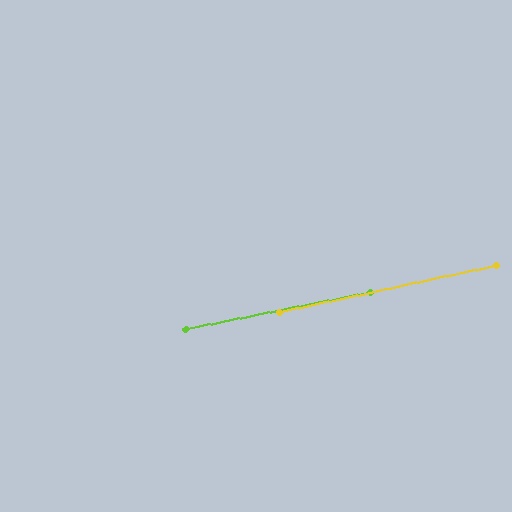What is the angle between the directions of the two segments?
Approximately 1 degree.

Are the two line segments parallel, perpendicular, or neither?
Parallel — their directions differ by only 0.8°.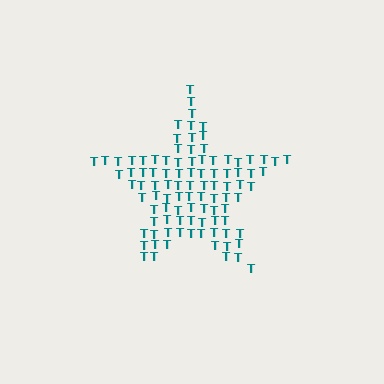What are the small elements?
The small elements are letter T's.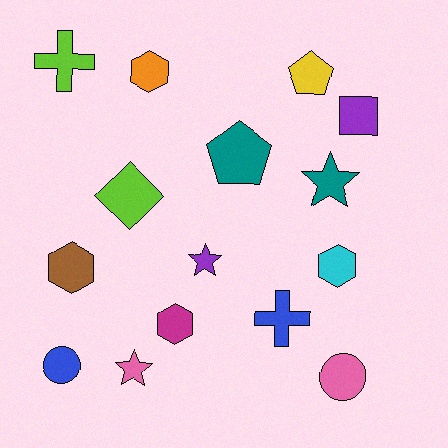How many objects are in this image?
There are 15 objects.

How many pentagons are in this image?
There are 2 pentagons.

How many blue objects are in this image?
There are 2 blue objects.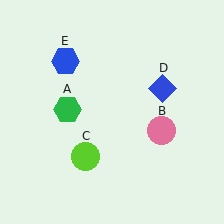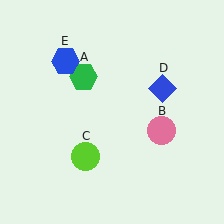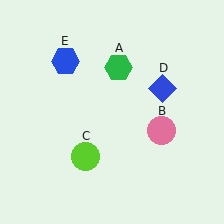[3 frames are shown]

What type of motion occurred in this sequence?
The green hexagon (object A) rotated clockwise around the center of the scene.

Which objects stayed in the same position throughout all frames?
Pink circle (object B) and lime circle (object C) and blue diamond (object D) and blue hexagon (object E) remained stationary.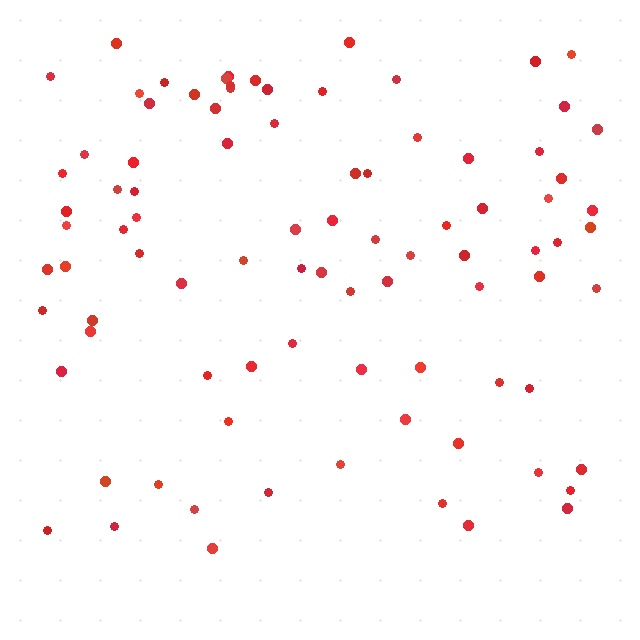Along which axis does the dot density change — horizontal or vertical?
Vertical.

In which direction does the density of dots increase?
From bottom to top, with the top side densest.